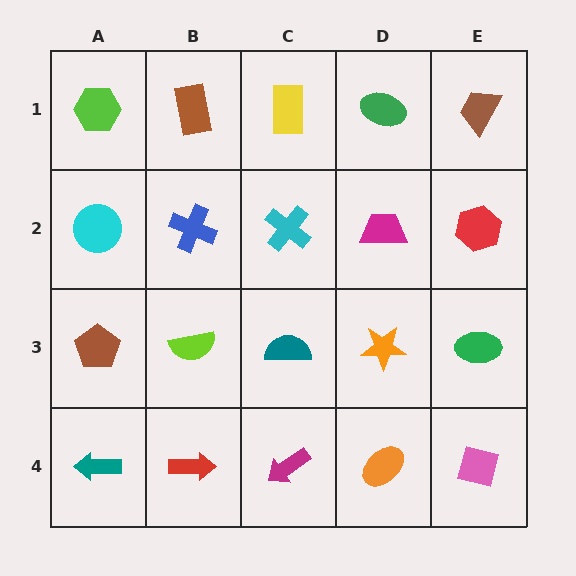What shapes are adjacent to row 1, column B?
A blue cross (row 2, column B), a lime hexagon (row 1, column A), a yellow rectangle (row 1, column C).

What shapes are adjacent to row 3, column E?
A red hexagon (row 2, column E), a pink square (row 4, column E), an orange star (row 3, column D).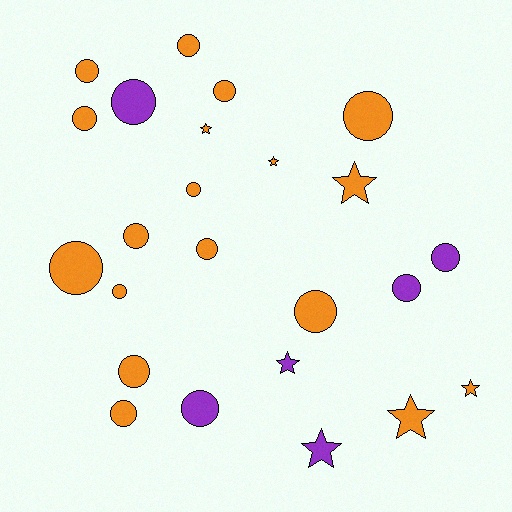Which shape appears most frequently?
Circle, with 17 objects.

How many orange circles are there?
There are 13 orange circles.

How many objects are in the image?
There are 24 objects.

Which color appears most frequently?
Orange, with 18 objects.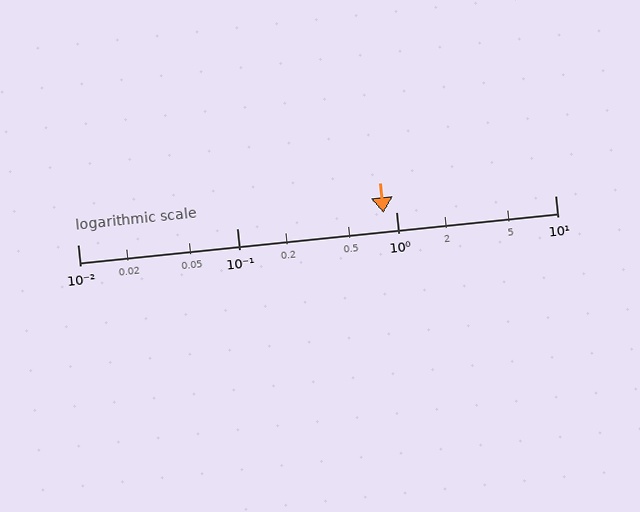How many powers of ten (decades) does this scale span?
The scale spans 3 decades, from 0.01 to 10.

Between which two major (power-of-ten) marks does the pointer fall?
The pointer is between 0.1 and 1.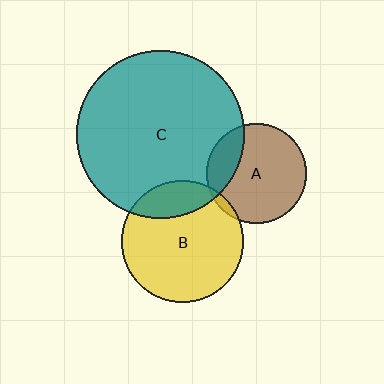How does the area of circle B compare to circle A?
Approximately 1.5 times.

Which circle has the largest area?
Circle C (teal).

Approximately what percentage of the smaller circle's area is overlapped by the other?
Approximately 5%.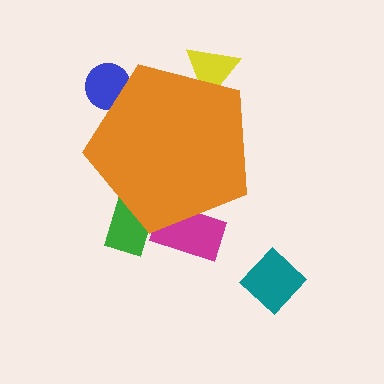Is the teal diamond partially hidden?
No, the teal diamond is fully visible.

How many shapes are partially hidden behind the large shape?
4 shapes are partially hidden.